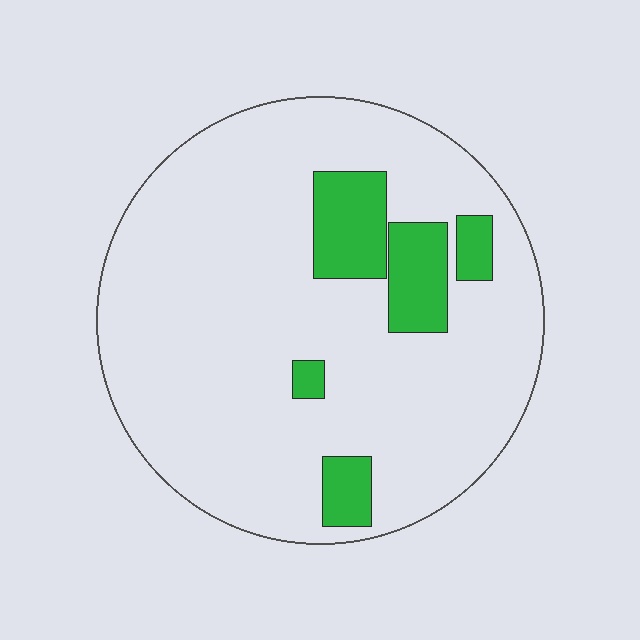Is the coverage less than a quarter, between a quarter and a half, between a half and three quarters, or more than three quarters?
Less than a quarter.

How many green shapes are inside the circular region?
5.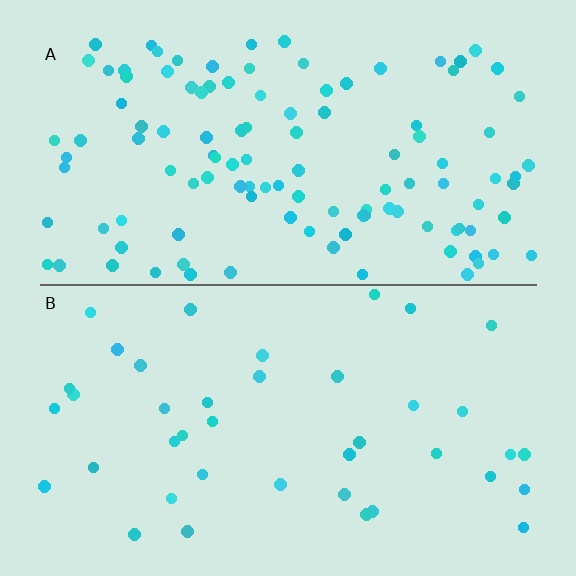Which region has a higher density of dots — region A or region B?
A (the top).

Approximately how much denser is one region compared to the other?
Approximately 2.8× — region A over region B.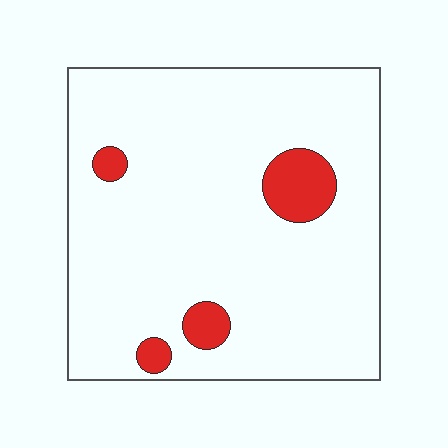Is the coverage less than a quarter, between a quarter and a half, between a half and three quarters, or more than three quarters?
Less than a quarter.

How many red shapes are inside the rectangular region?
4.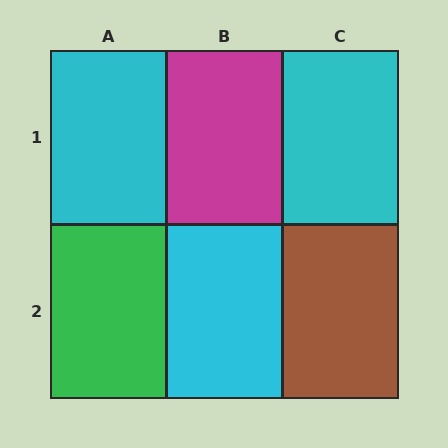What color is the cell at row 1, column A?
Cyan.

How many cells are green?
1 cell is green.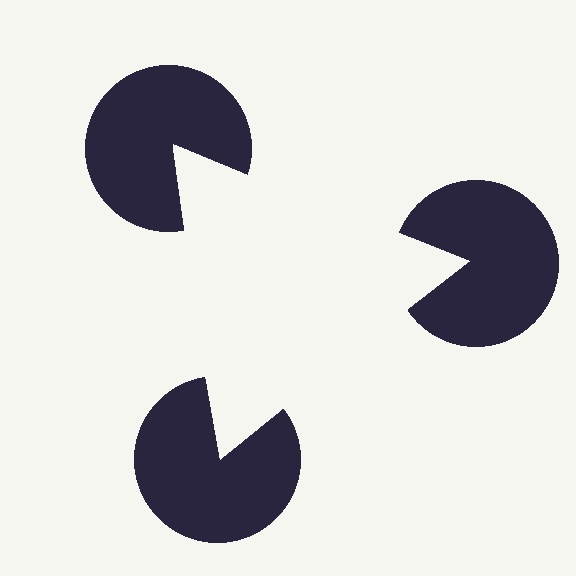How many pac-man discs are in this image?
There are 3 — one at each vertex of the illusory triangle.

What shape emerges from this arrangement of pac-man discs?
An illusory triangle — its edges are inferred from the aligned wedge cuts in the pac-man discs, not physically drawn.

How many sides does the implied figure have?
3 sides.